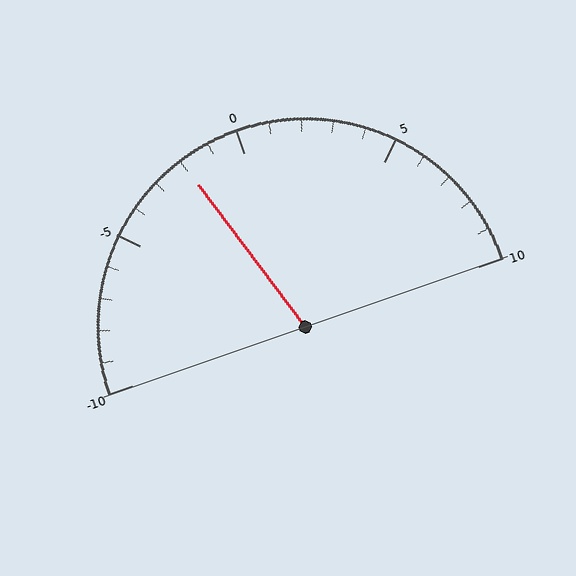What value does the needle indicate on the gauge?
The needle indicates approximately -2.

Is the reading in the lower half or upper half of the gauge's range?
The reading is in the lower half of the range (-10 to 10).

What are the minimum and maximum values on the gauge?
The gauge ranges from -10 to 10.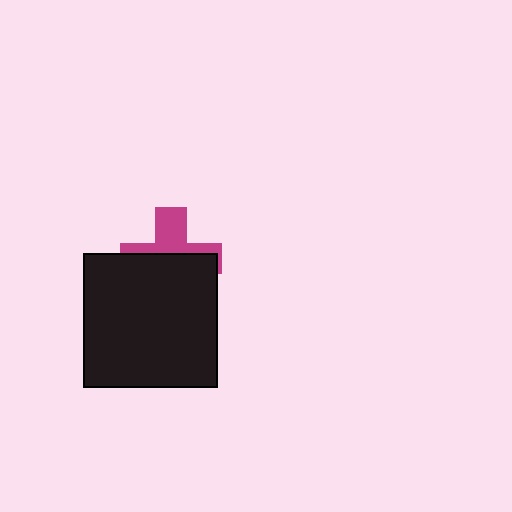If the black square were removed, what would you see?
You would see the complete magenta cross.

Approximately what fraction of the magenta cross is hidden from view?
Roughly 58% of the magenta cross is hidden behind the black square.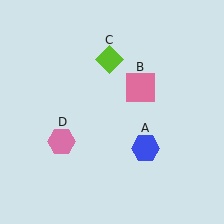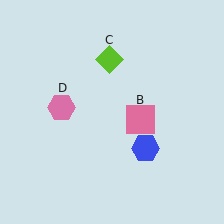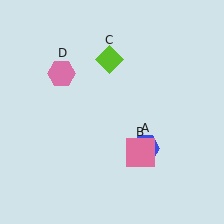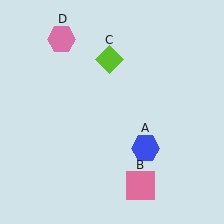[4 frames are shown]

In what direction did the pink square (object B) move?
The pink square (object B) moved down.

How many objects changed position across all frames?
2 objects changed position: pink square (object B), pink hexagon (object D).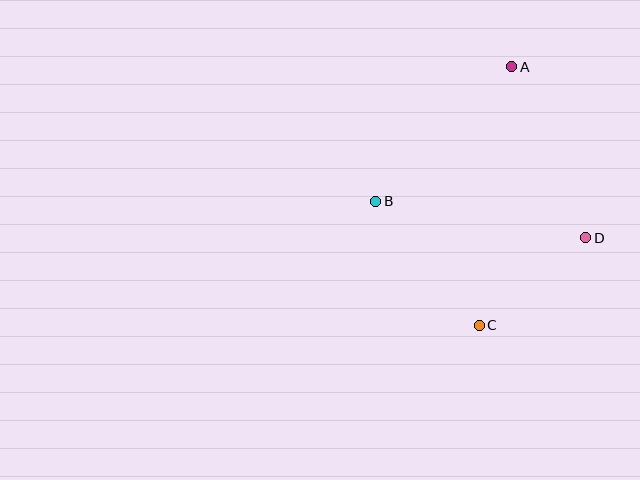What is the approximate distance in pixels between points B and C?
The distance between B and C is approximately 162 pixels.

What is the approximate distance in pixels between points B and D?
The distance between B and D is approximately 213 pixels.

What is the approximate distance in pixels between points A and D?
The distance between A and D is approximately 186 pixels.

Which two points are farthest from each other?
Points A and C are farthest from each other.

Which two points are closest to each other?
Points C and D are closest to each other.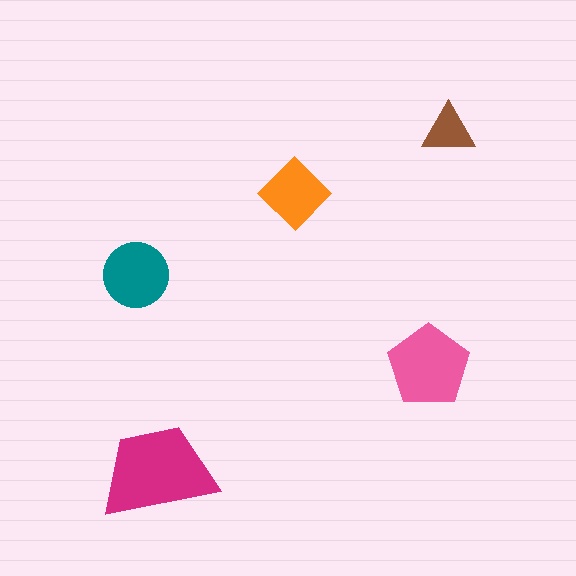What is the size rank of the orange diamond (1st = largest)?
4th.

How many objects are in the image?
There are 5 objects in the image.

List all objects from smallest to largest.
The brown triangle, the orange diamond, the teal circle, the pink pentagon, the magenta trapezoid.